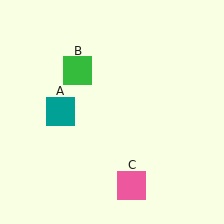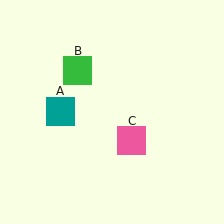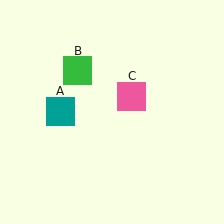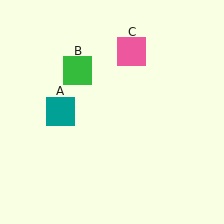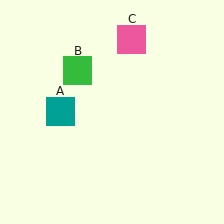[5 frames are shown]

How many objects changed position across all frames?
1 object changed position: pink square (object C).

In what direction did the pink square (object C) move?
The pink square (object C) moved up.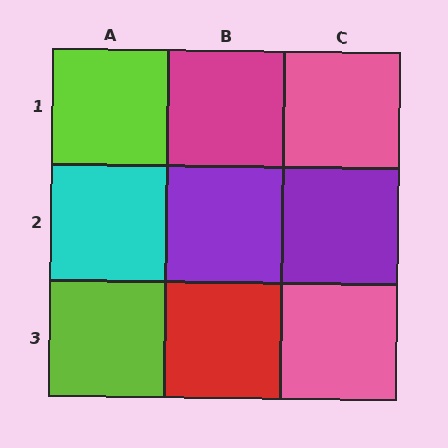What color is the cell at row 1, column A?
Lime.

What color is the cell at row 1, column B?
Magenta.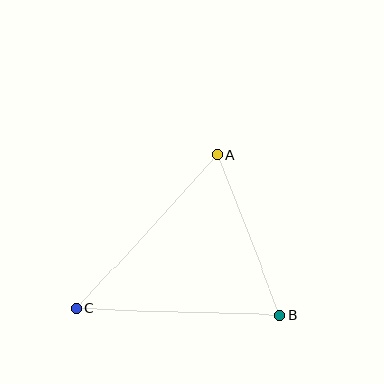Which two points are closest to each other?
Points A and B are closest to each other.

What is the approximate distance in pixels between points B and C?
The distance between B and C is approximately 204 pixels.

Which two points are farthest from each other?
Points A and C are farthest from each other.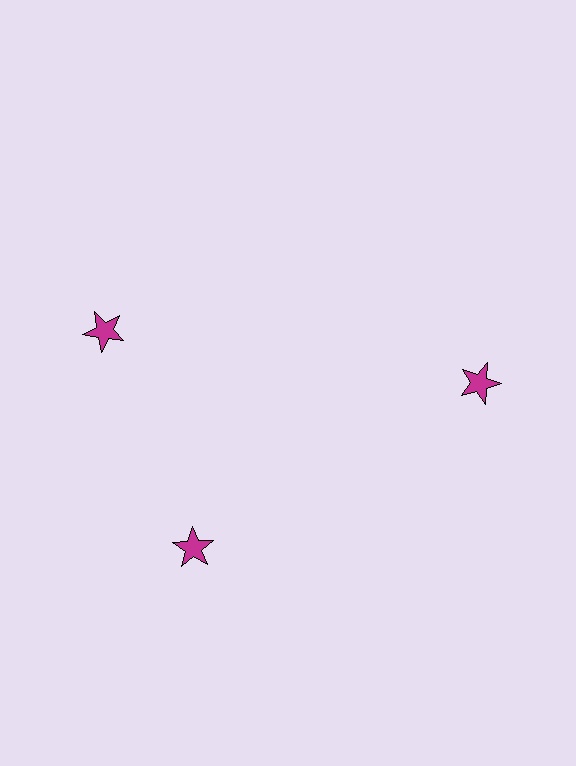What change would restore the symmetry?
The symmetry would be restored by rotating it back into even spacing with its neighbors so that all 3 stars sit at equal angles and equal distance from the center.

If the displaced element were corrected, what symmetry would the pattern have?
It would have 3-fold rotational symmetry — the pattern would map onto itself every 120 degrees.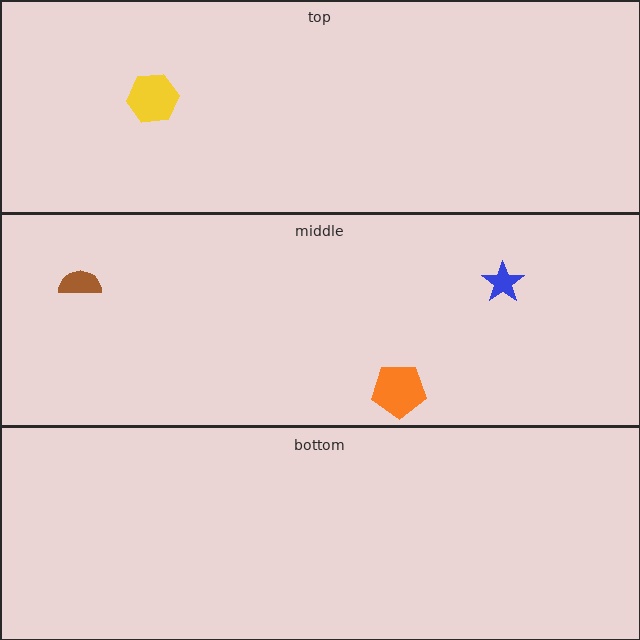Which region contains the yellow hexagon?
The top region.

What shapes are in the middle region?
The brown semicircle, the blue star, the orange pentagon.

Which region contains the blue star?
The middle region.